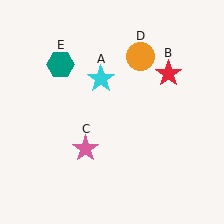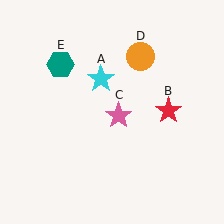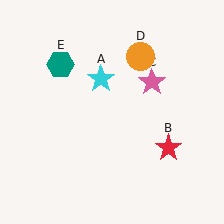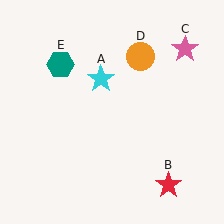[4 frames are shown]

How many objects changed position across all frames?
2 objects changed position: red star (object B), pink star (object C).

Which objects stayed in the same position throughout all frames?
Cyan star (object A) and orange circle (object D) and teal hexagon (object E) remained stationary.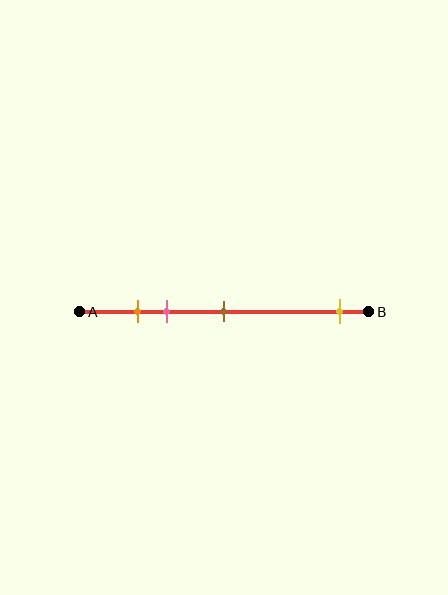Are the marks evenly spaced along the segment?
No, the marks are not evenly spaced.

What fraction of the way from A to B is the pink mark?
The pink mark is approximately 30% (0.3) of the way from A to B.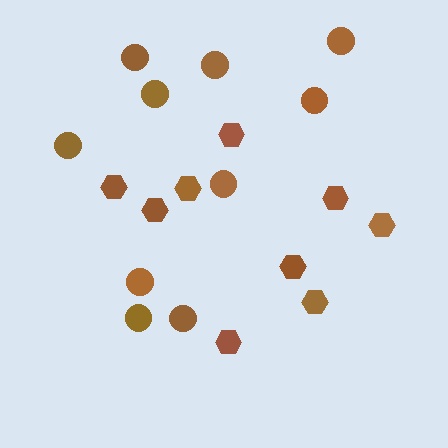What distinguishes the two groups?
There are 2 groups: one group of hexagons (9) and one group of circles (10).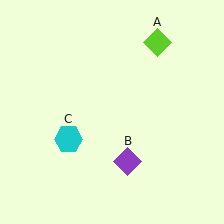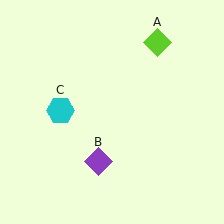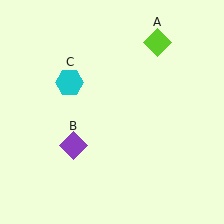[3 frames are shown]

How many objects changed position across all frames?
2 objects changed position: purple diamond (object B), cyan hexagon (object C).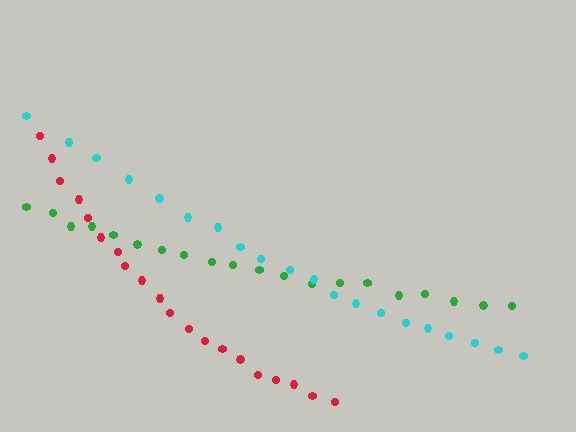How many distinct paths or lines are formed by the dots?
There are 3 distinct paths.